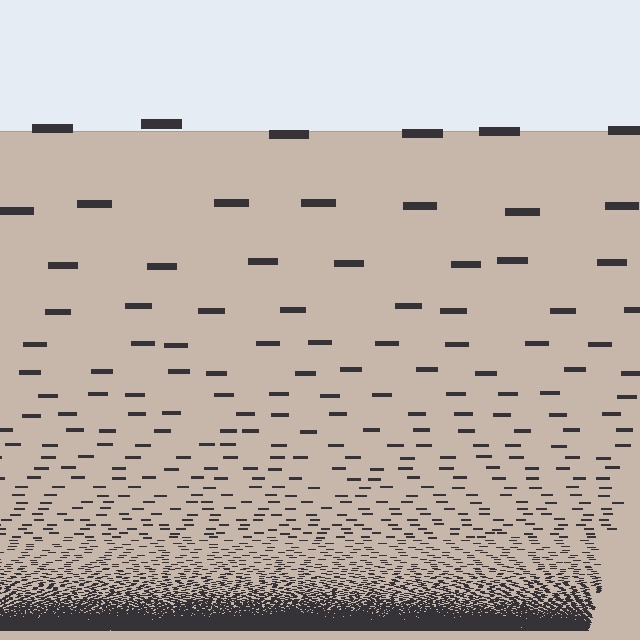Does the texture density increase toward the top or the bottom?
Density increases toward the bottom.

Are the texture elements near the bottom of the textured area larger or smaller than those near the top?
Smaller. The gradient is inverted — elements near the bottom are smaller and denser.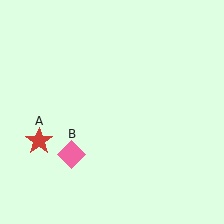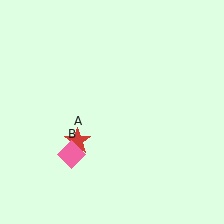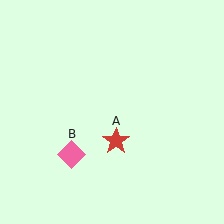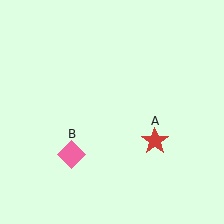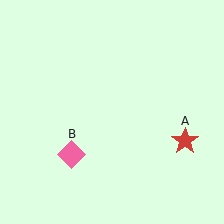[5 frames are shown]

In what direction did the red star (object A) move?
The red star (object A) moved right.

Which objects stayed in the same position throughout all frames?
Pink diamond (object B) remained stationary.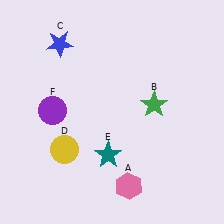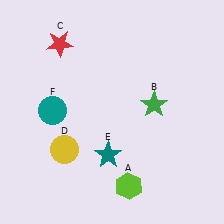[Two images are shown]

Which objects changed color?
A changed from pink to lime. C changed from blue to red. F changed from purple to teal.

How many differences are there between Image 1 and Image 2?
There are 3 differences between the two images.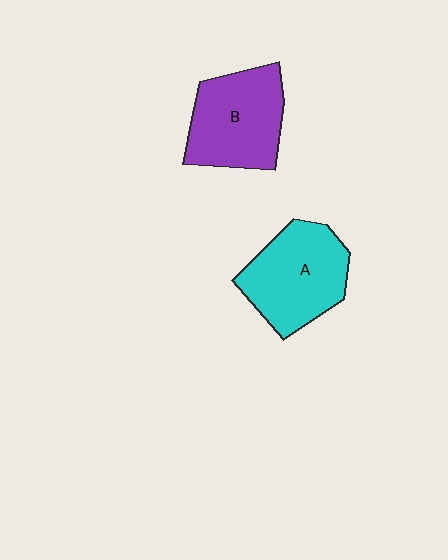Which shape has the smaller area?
Shape B (purple).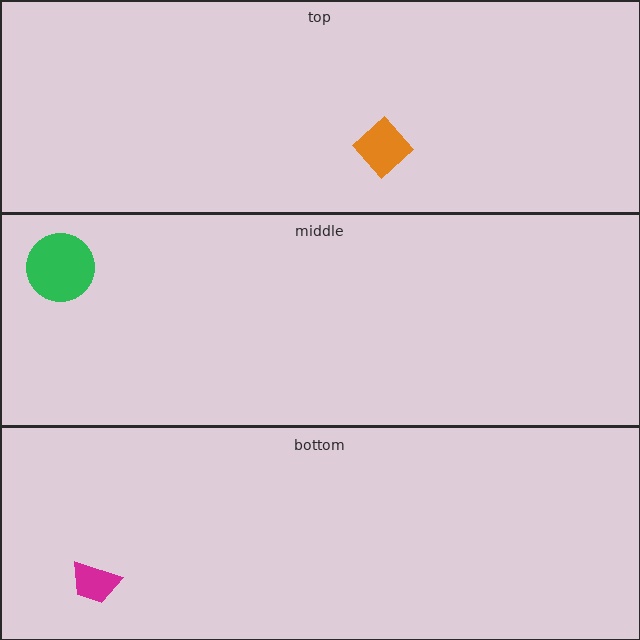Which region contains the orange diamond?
The top region.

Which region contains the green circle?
The middle region.